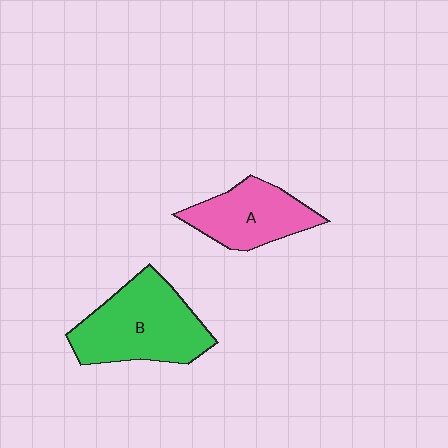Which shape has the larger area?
Shape B (green).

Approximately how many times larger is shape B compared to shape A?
Approximately 1.4 times.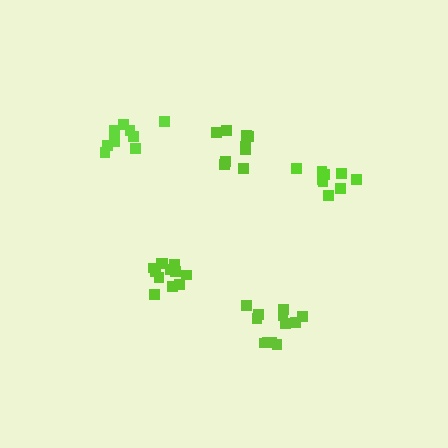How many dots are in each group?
Group 1: 9 dots, Group 2: 12 dots, Group 3: 12 dots, Group 4: 9 dots, Group 5: 9 dots (51 total).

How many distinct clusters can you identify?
There are 5 distinct clusters.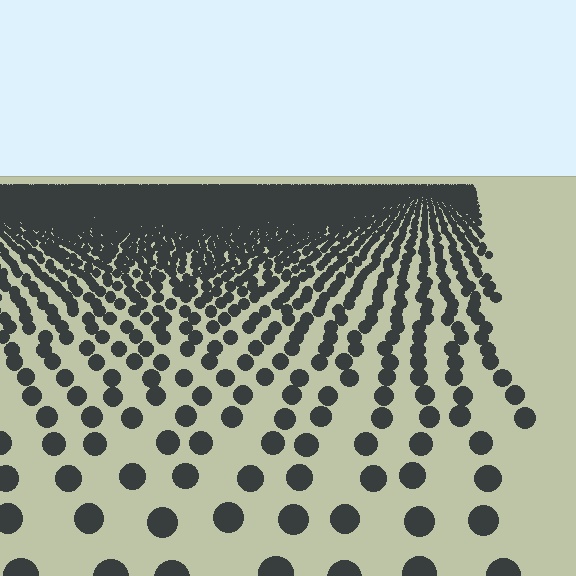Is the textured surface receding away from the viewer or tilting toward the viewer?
The surface is receding away from the viewer. Texture elements get smaller and denser toward the top.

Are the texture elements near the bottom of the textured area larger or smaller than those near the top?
Larger. Near the bottom, elements are closer to the viewer and appear at a bigger on-screen size.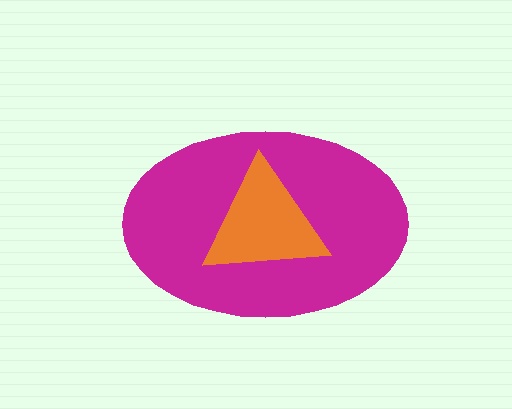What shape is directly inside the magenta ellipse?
The orange triangle.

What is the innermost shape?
The orange triangle.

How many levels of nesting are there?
2.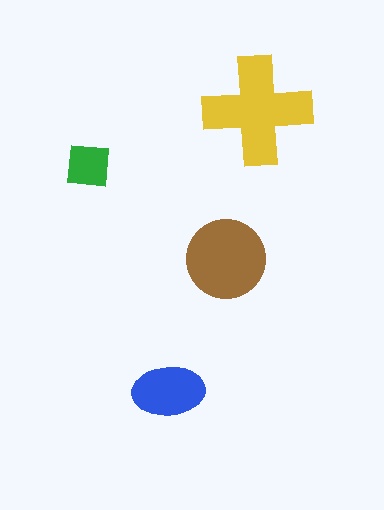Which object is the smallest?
The green square.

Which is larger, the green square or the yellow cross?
The yellow cross.